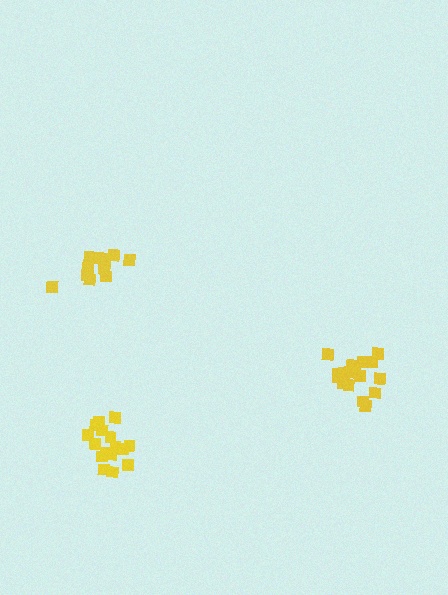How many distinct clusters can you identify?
There are 3 distinct clusters.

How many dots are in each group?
Group 1: 14 dots, Group 2: 16 dots, Group 3: 18 dots (48 total).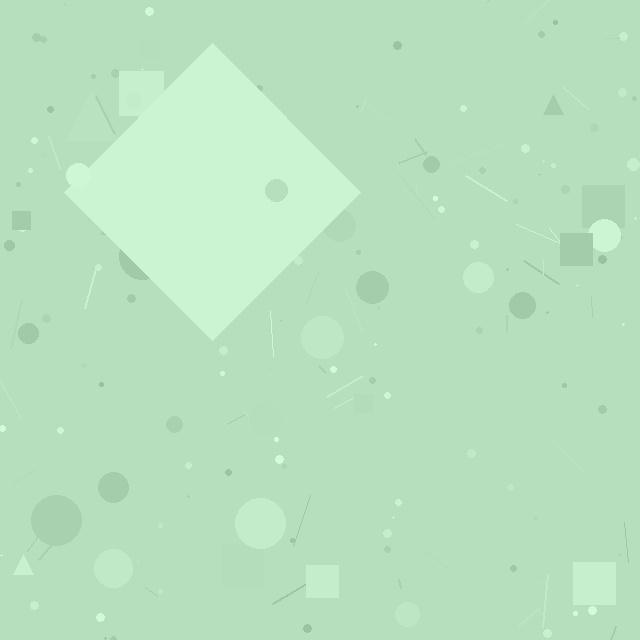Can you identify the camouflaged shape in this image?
The camouflaged shape is a diamond.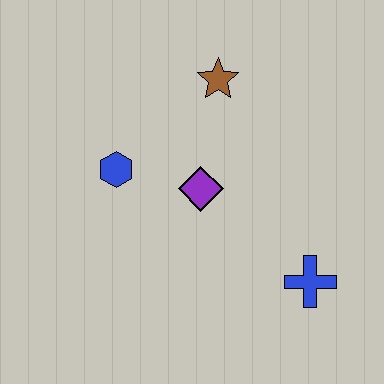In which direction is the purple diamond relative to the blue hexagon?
The purple diamond is to the right of the blue hexagon.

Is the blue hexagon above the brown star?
No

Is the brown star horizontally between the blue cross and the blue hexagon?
Yes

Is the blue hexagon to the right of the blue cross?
No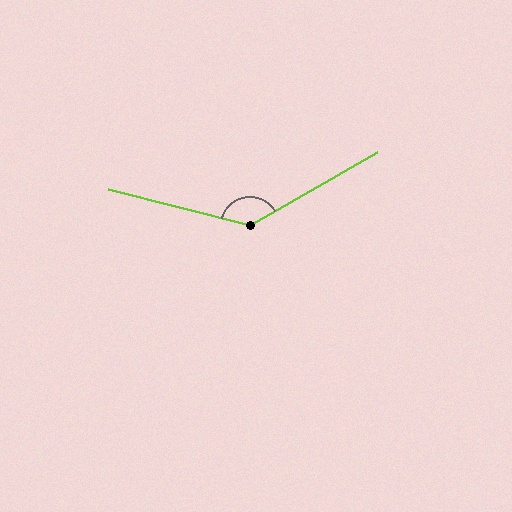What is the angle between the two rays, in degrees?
Approximately 136 degrees.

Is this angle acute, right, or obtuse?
It is obtuse.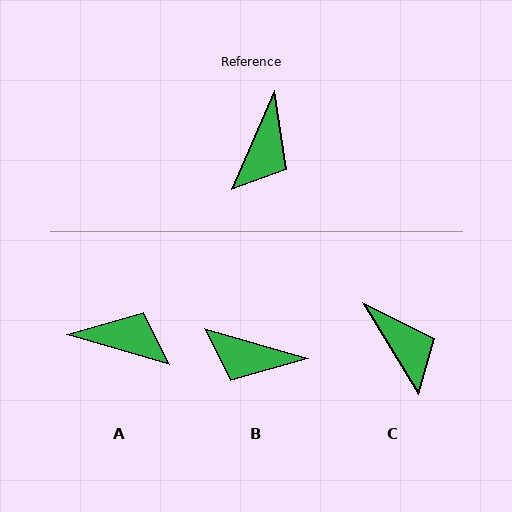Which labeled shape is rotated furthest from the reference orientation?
A, about 98 degrees away.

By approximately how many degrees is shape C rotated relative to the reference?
Approximately 55 degrees counter-clockwise.